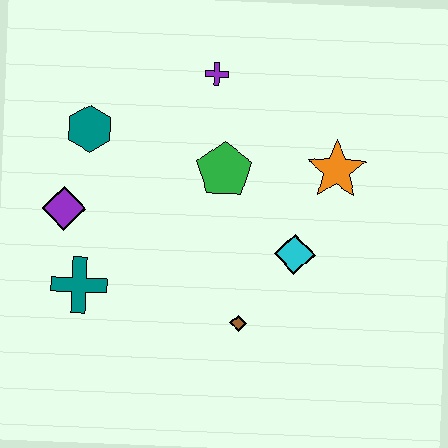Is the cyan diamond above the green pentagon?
No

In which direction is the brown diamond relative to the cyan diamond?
The brown diamond is below the cyan diamond.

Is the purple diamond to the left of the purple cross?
Yes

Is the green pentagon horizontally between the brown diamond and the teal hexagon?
Yes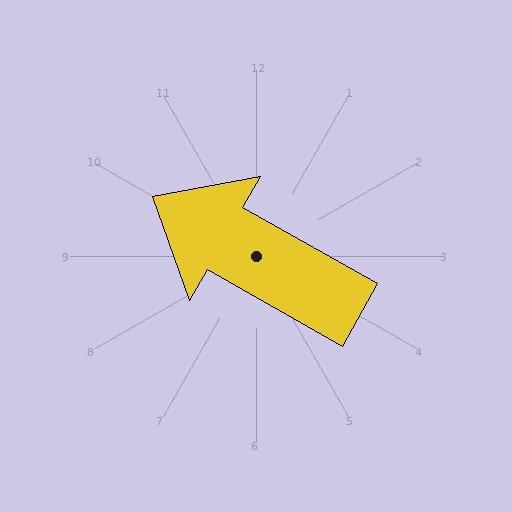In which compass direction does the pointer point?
Northwest.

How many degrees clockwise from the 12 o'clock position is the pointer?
Approximately 300 degrees.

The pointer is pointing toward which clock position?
Roughly 10 o'clock.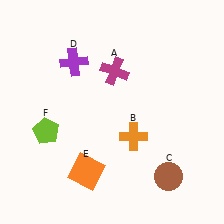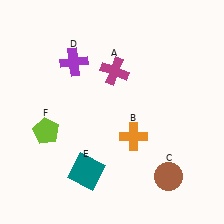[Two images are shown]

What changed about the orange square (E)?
In Image 1, E is orange. In Image 2, it changed to teal.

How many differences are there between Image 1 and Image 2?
There is 1 difference between the two images.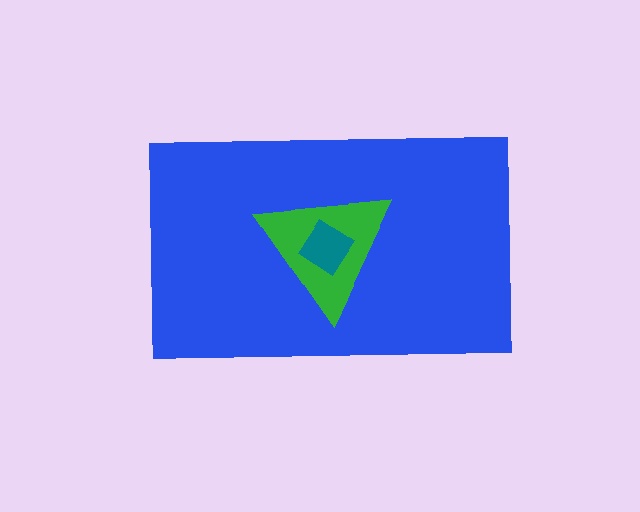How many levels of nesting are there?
3.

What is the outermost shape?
The blue rectangle.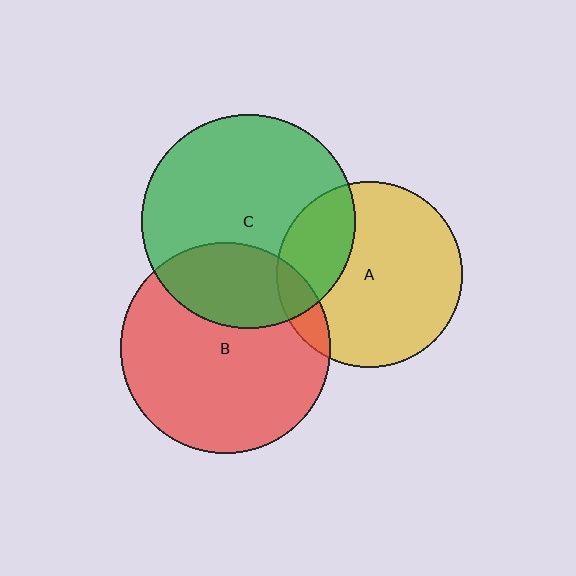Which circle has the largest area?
Circle C (green).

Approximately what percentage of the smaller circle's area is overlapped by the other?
Approximately 30%.